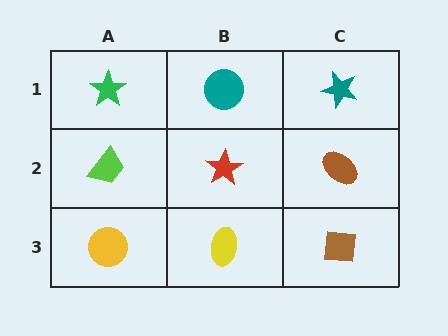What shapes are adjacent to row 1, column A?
A lime trapezoid (row 2, column A), a teal circle (row 1, column B).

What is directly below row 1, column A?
A lime trapezoid.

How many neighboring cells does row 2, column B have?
4.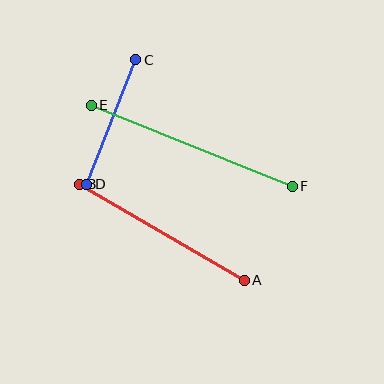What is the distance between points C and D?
The distance is approximately 134 pixels.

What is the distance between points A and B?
The distance is approximately 191 pixels.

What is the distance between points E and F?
The distance is approximately 217 pixels.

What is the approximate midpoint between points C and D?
The midpoint is at approximately (111, 122) pixels.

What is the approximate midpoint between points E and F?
The midpoint is at approximately (192, 146) pixels.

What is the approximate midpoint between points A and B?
The midpoint is at approximately (162, 232) pixels.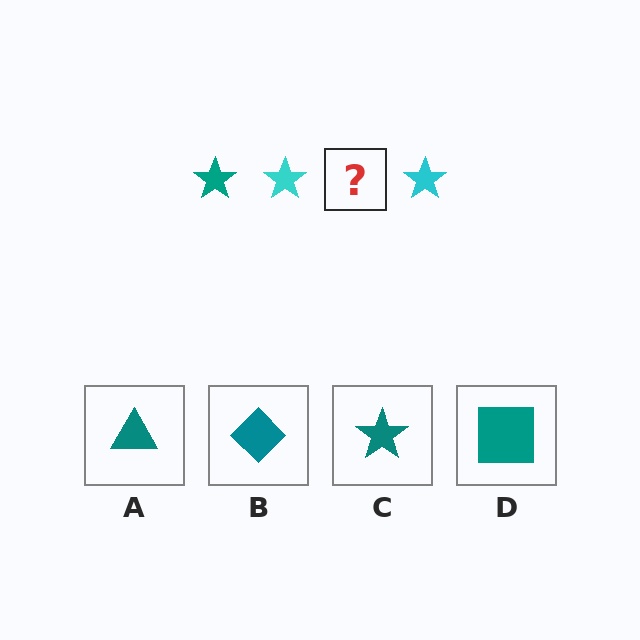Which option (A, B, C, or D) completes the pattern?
C.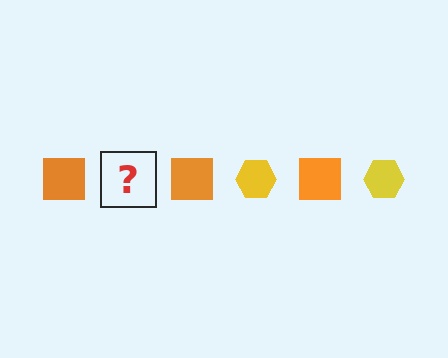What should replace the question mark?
The question mark should be replaced with a yellow hexagon.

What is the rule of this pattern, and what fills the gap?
The rule is that the pattern alternates between orange square and yellow hexagon. The gap should be filled with a yellow hexagon.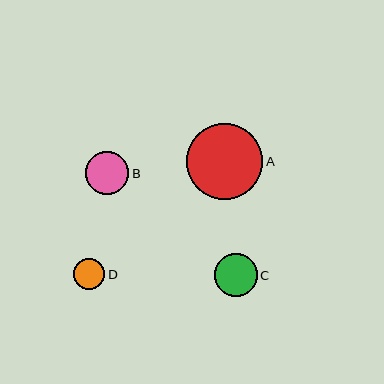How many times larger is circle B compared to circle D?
Circle B is approximately 1.4 times the size of circle D.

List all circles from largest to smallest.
From largest to smallest: A, B, C, D.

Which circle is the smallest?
Circle D is the smallest with a size of approximately 31 pixels.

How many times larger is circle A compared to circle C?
Circle A is approximately 1.8 times the size of circle C.